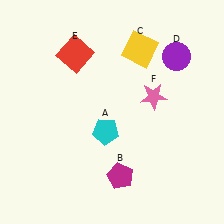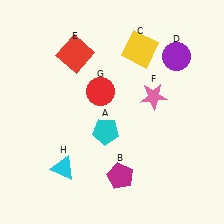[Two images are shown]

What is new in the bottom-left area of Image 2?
A cyan triangle (H) was added in the bottom-left area of Image 2.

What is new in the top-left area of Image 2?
A red circle (G) was added in the top-left area of Image 2.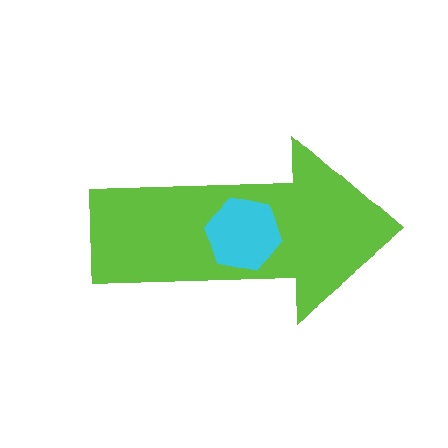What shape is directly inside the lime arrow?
The cyan hexagon.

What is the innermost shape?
The cyan hexagon.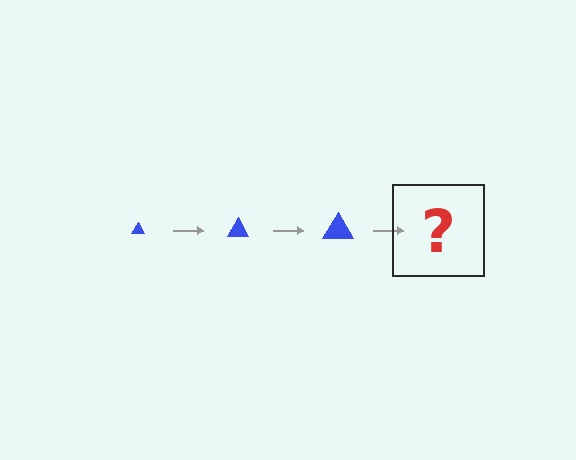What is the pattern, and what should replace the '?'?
The pattern is that the triangle gets progressively larger each step. The '?' should be a blue triangle, larger than the previous one.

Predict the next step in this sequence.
The next step is a blue triangle, larger than the previous one.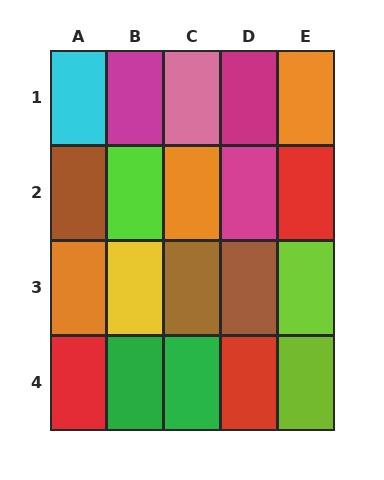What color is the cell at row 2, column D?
Magenta.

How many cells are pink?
1 cell is pink.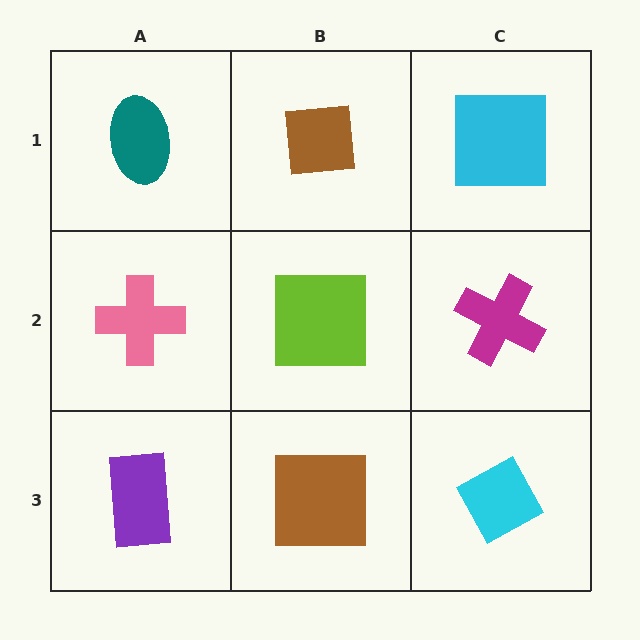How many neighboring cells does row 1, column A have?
2.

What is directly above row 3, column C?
A magenta cross.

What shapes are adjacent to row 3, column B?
A lime square (row 2, column B), a purple rectangle (row 3, column A), a cyan diamond (row 3, column C).